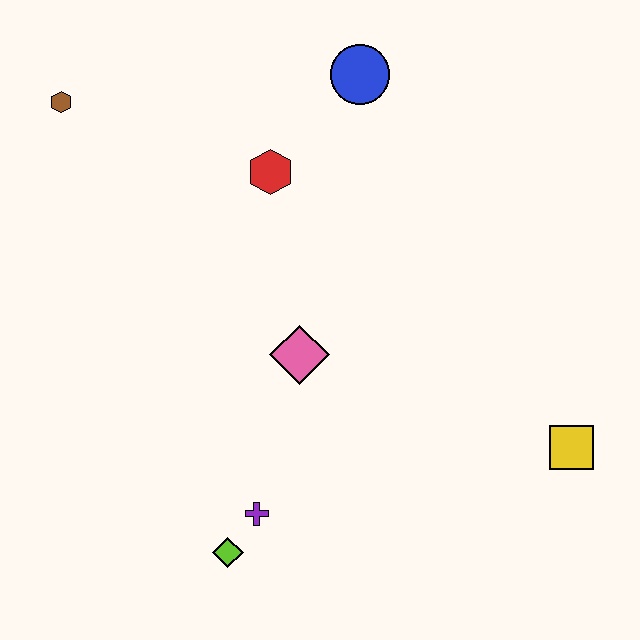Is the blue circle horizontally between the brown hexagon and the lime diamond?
No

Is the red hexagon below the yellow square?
No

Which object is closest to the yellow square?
The pink diamond is closest to the yellow square.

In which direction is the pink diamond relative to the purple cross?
The pink diamond is above the purple cross.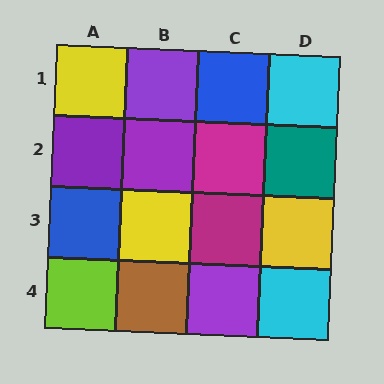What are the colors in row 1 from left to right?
Yellow, purple, blue, cyan.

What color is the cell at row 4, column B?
Brown.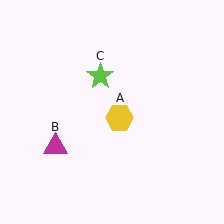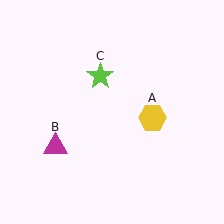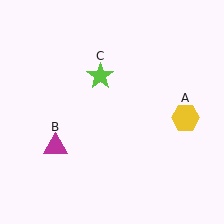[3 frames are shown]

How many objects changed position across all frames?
1 object changed position: yellow hexagon (object A).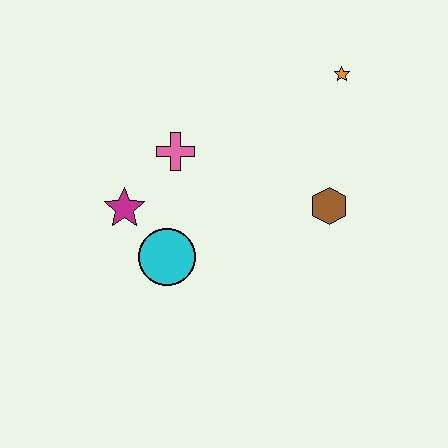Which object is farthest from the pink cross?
The orange star is farthest from the pink cross.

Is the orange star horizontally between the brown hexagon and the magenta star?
No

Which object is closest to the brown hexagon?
The orange star is closest to the brown hexagon.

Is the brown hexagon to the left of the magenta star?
No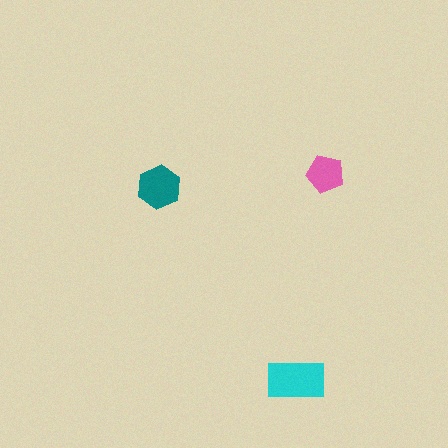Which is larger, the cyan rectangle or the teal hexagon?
The cyan rectangle.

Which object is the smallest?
The pink pentagon.